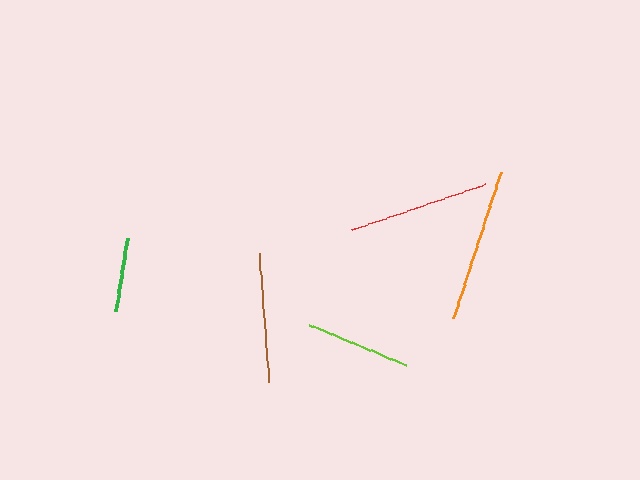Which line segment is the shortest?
The green line is the shortest at approximately 73 pixels.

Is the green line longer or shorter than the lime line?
The lime line is longer than the green line.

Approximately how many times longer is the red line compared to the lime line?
The red line is approximately 1.3 times the length of the lime line.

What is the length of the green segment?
The green segment is approximately 73 pixels long.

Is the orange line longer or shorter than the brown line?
The orange line is longer than the brown line.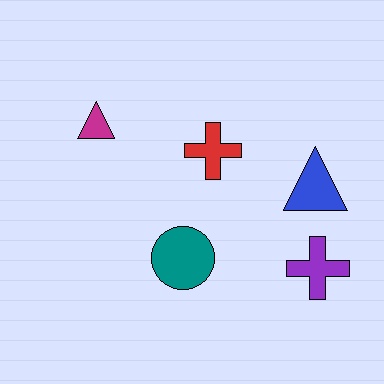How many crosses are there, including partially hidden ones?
There are 2 crosses.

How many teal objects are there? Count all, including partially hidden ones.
There is 1 teal object.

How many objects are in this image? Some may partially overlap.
There are 5 objects.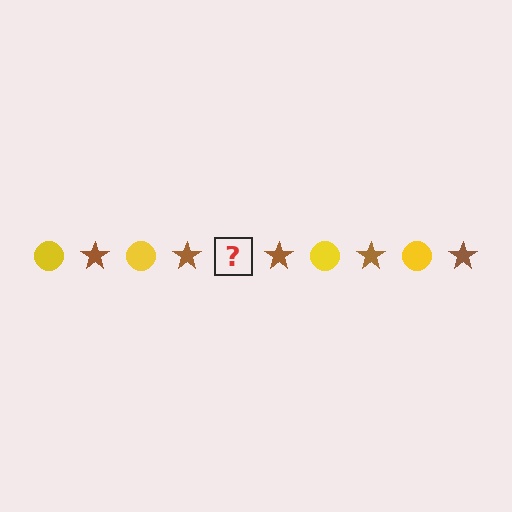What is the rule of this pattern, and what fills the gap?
The rule is that the pattern alternates between yellow circle and brown star. The gap should be filled with a yellow circle.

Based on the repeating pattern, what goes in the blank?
The blank should be a yellow circle.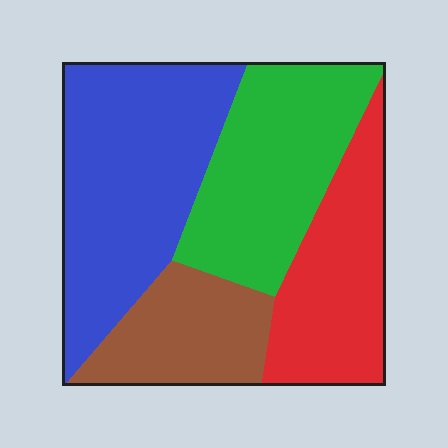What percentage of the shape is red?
Red covers 22% of the shape.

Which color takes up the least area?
Brown, at roughly 15%.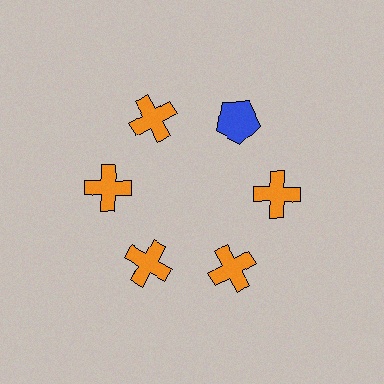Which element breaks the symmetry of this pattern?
The blue pentagon at roughly the 1 o'clock position breaks the symmetry. All other shapes are orange crosses.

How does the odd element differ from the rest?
It differs in both color (blue instead of orange) and shape (pentagon instead of cross).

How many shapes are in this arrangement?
There are 6 shapes arranged in a ring pattern.